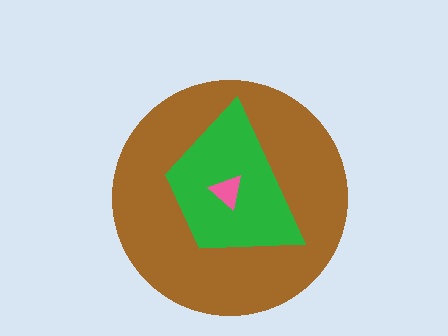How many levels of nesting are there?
3.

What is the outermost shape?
The brown circle.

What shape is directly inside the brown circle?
The green trapezoid.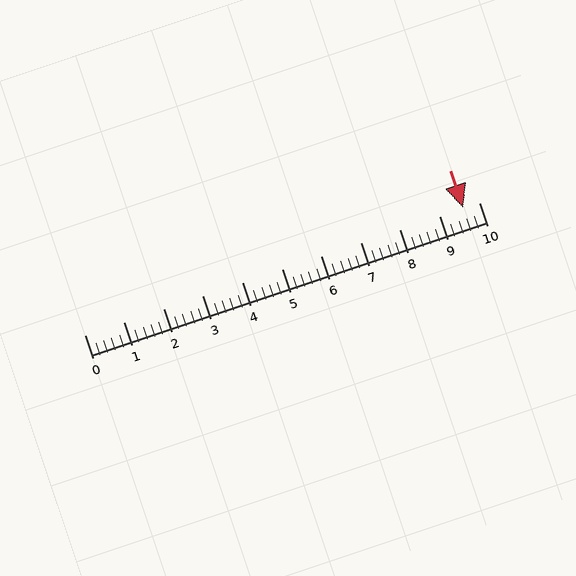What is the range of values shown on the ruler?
The ruler shows values from 0 to 10.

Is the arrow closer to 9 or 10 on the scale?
The arrow is closer to 10.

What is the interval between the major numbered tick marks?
The major tick marks are spaced 1 units apart.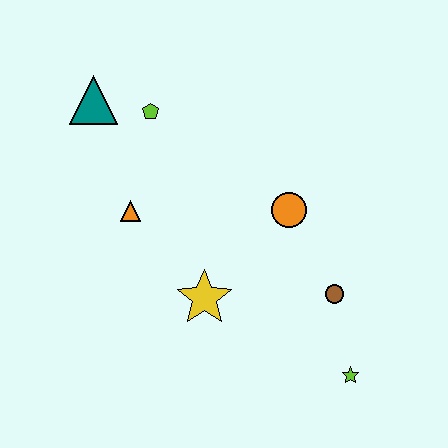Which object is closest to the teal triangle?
The lime pentagon is closest to the teal triangle.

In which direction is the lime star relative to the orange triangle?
The lime star is to the right of the orange triangle.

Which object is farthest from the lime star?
The teal triangle is farthest from the lime star.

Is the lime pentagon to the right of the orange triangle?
Yes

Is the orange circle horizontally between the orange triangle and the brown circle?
Yes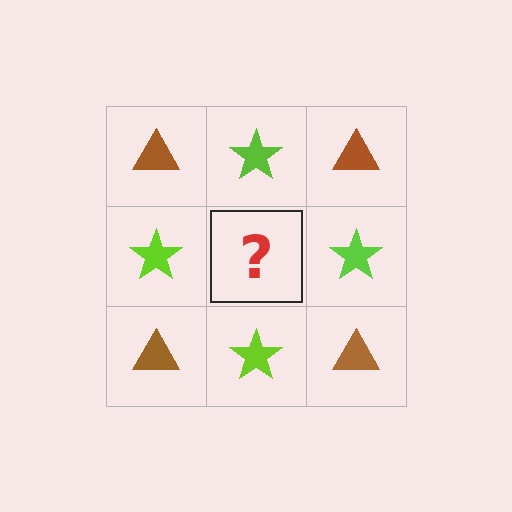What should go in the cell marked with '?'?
The missing cell should contain a brown triangle.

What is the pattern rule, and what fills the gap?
The rule is that it alternates brown triangle and lime star in a checkerboard pattern. The gap should be filled with a brown triangle.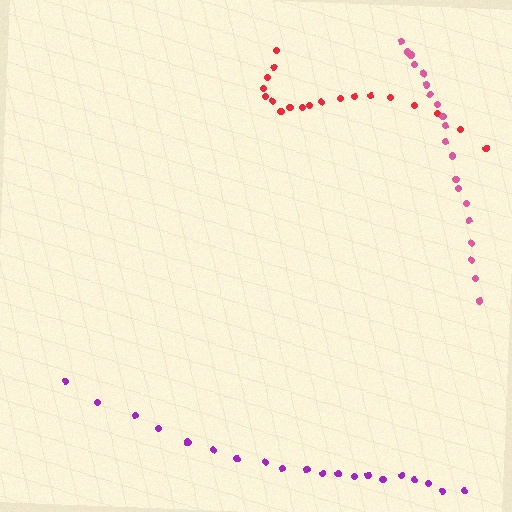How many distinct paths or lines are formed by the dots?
There are 3 distinct paths.